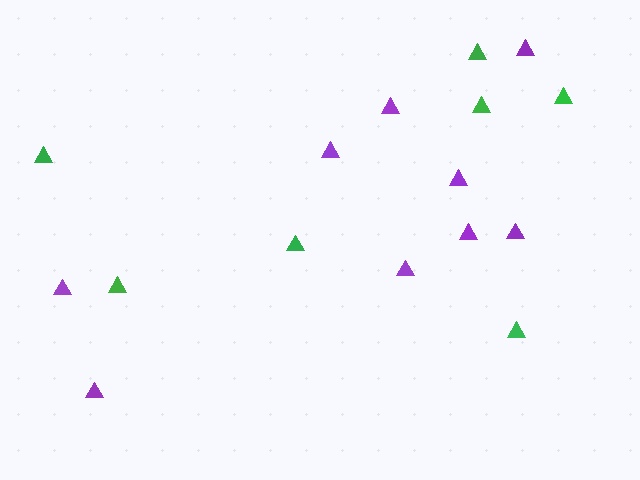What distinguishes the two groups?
There are 2 groups: one group of purple triangles (9) and one group of green triangles (7).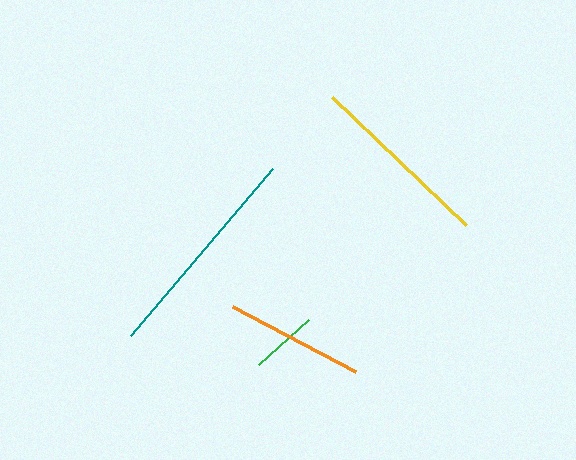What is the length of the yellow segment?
The yellow segment is approximately 185 pixels long.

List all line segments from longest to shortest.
From longest to shortest: teal, yellow, orange, green.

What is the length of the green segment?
The green segment is approximately 67 pixels long.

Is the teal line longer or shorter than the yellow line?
The teal line is longer than the yellow line.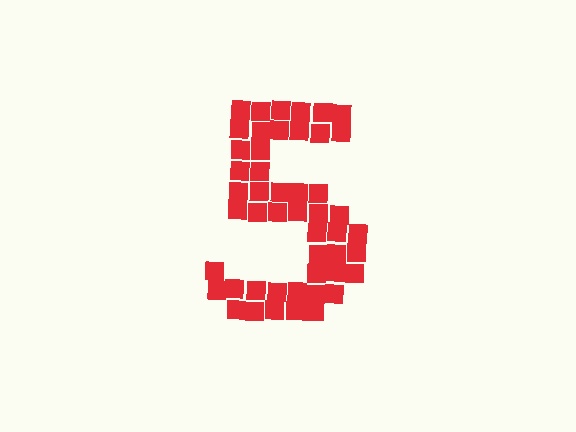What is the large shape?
The large shape is the digit 5.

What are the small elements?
The small elements are squares.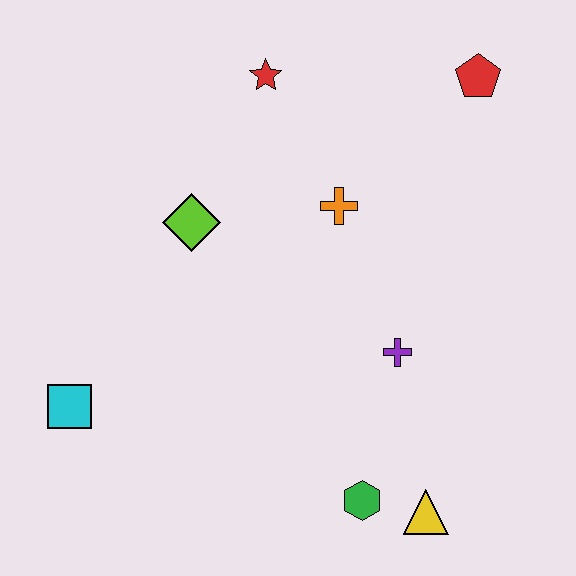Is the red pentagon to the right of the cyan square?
Yes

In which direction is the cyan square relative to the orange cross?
The cyan square is to the left of the orange cross.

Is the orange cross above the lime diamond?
Yes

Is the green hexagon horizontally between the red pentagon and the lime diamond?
Yes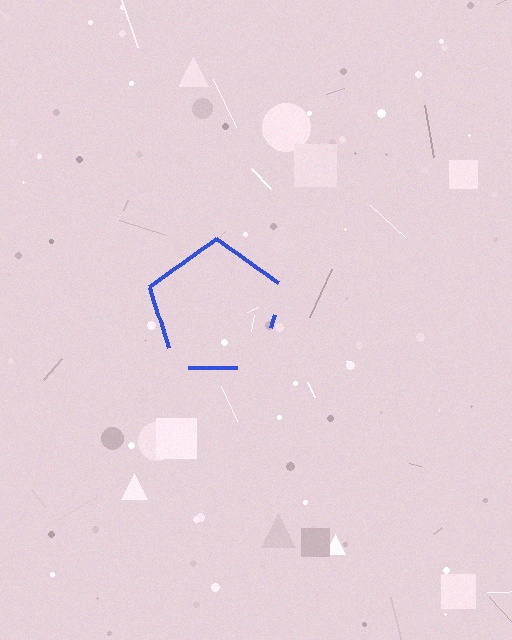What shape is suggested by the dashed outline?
The dashed outline suggests a pentagon.